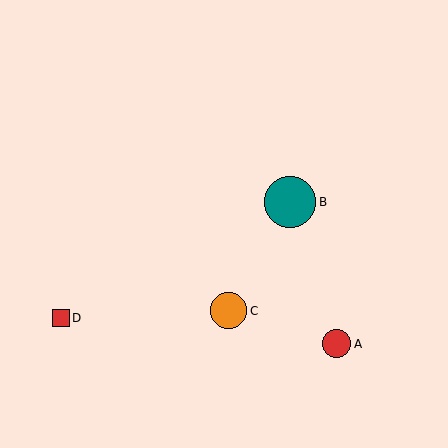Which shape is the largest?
The teal circle (labeled B) is the largest.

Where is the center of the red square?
The center of the red square is at (61, 318).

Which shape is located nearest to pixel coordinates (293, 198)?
The teal circle (labeled B) at (290, 202) is nearest to that location.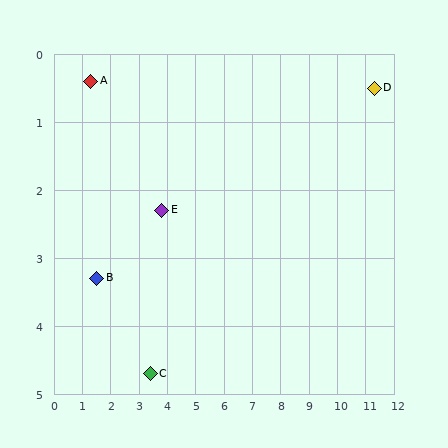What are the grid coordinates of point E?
Point E is at approximately (3.8, 2.3).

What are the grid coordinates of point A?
Point A is at approximately (1.3, 0.4).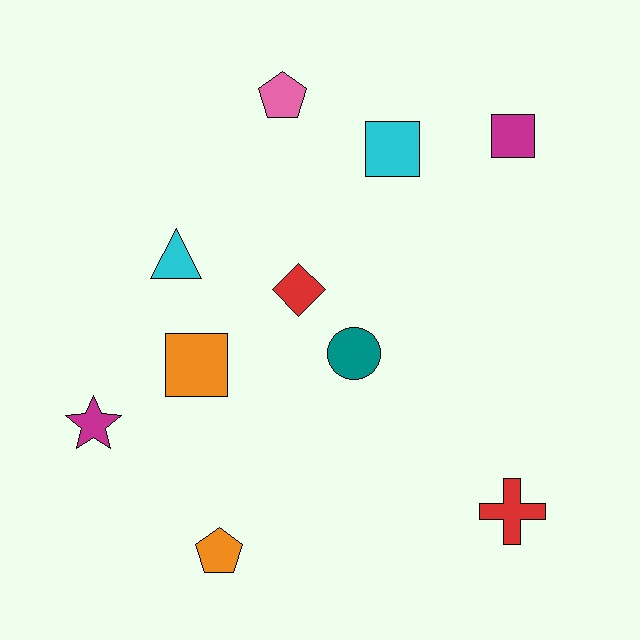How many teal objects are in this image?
There is 1 teal object.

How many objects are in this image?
There are 10 objects.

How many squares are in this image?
There are 3 squares.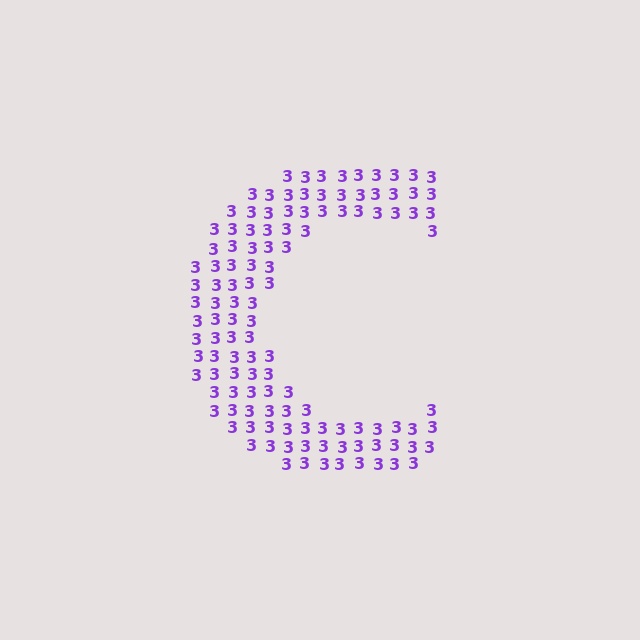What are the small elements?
The small elements are digit 3's.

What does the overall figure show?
The overall figure shows the letter C.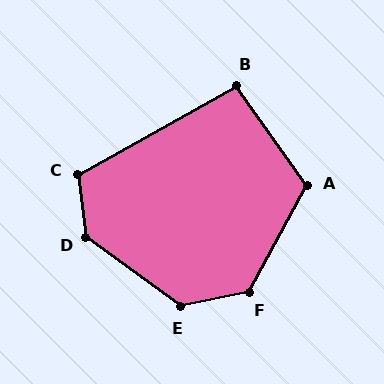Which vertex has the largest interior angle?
D, at approximately 134 degrees.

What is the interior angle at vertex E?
Approximately 132 degrees (obtuse).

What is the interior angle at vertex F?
Approximately 130 degrees (obtuse).